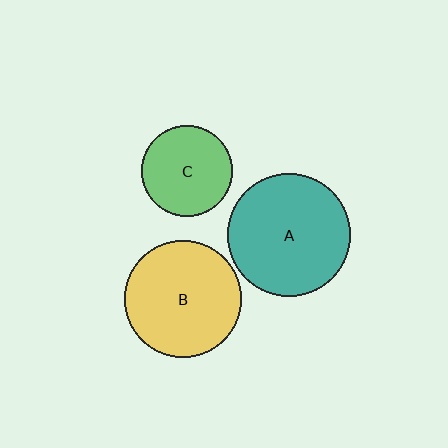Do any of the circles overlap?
No, none of the circles overlap.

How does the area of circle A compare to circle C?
Approximately 1.8 times.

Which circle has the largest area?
Circle A (teal).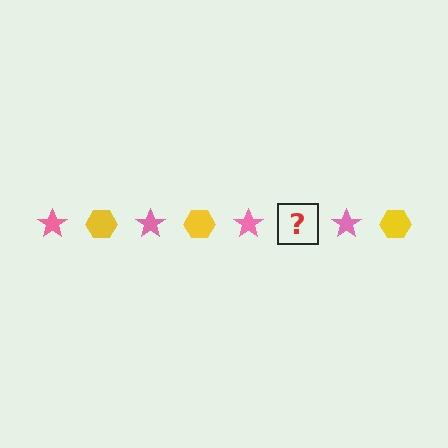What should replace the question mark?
The question mark should be replaced with a yellow hexagon.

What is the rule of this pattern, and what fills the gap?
The rule is that the pattern alternates between pink star and yellow hexagon. The gap should be filled with a yellow hexagon.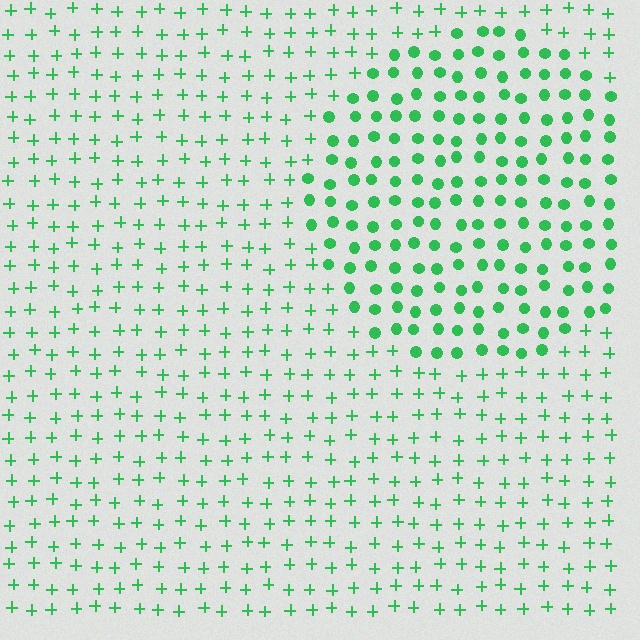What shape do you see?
I see a circle.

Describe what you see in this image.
The image is filled with small green elements arranged in a uniform grid. A circle-shaped region contains circles, while the surrounding area contains plus signs. The boundary is defined purely by the change in element shape.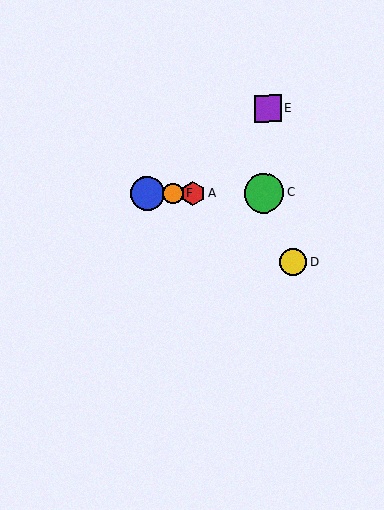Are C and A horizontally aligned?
Yes, both are at y≈193.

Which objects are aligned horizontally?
Objects A, B, C, F are aligned horizontally.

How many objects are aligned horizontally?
4 objects (A, B, C, F) are aligned horizontally.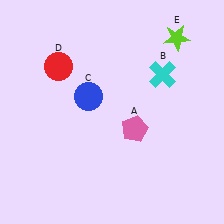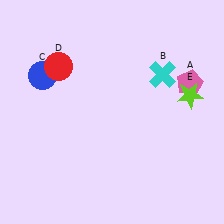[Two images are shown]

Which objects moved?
The objects that moved are: the pink pentagon (A), the blue circle (C), the lime star (E).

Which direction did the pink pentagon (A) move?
The pink pentagon (A) moved right.